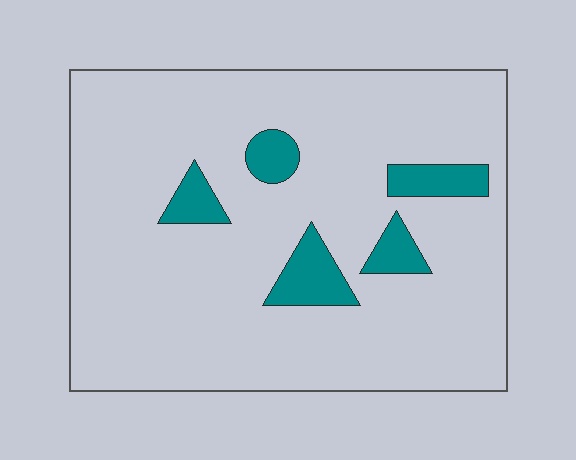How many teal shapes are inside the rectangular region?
5.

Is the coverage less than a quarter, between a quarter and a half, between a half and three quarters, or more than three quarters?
Less than a quarter.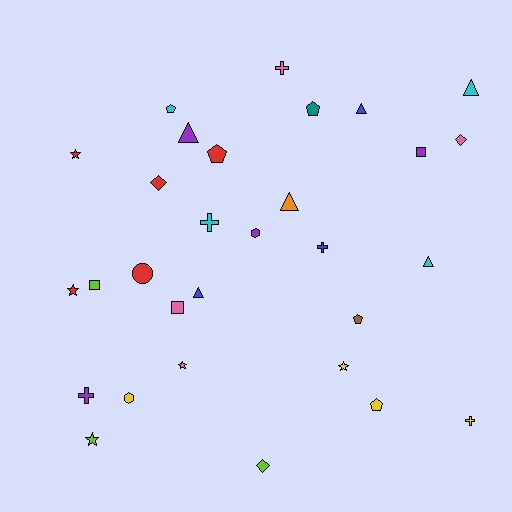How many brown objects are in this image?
There is 1 brown object.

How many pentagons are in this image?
There are 5 pentagons.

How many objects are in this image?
There are 30 objects.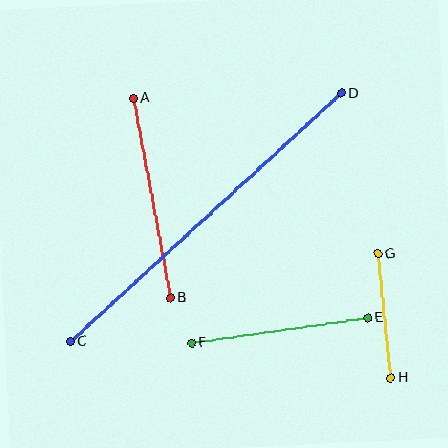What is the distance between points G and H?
The distance is approximately 125 pixels.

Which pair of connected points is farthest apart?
Points C and D are farthest apart.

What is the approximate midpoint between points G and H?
The midpoint is at approximately (384, 316) pixels.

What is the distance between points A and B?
The distance is approximately 203 pixels.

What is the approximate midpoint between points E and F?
The midpoint is at approximately (279, 330) pixels.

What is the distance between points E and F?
The distance is approximately 178 pixels.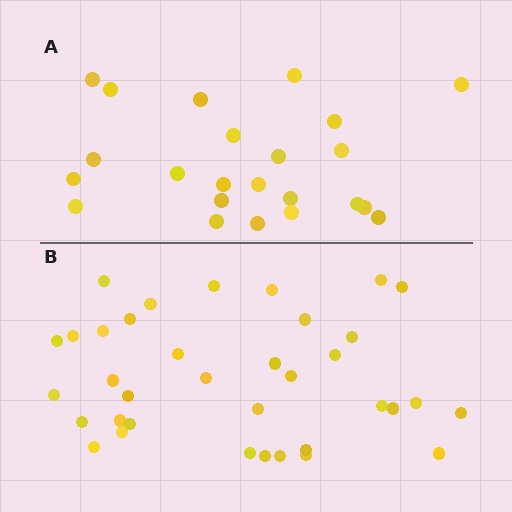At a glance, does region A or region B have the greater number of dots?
Region B (the bottom region) has more dots.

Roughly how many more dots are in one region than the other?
Region B has approximately 15 more dots than region A.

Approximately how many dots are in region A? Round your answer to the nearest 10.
About 20 dots. (The exact count is 23, which rounds to 20.)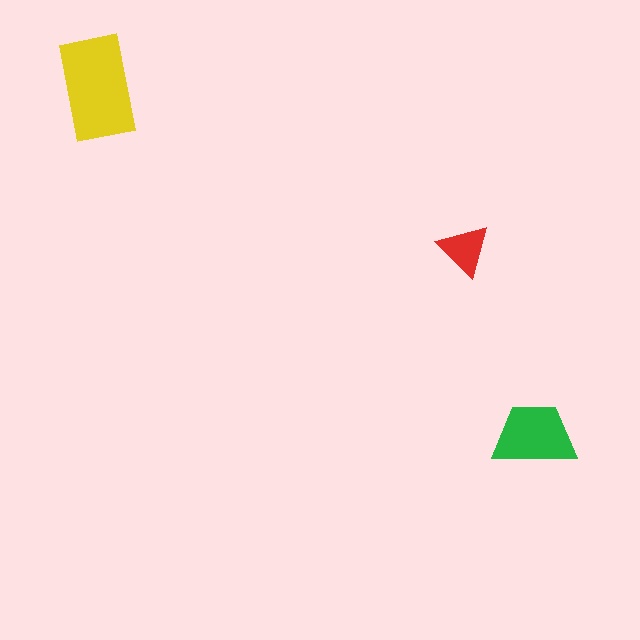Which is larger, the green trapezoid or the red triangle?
The green trapezoid.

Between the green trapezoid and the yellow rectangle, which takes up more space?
The yellow rectangle.